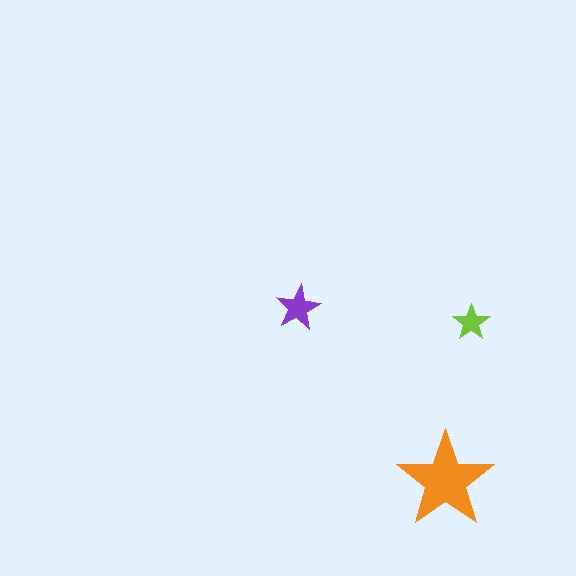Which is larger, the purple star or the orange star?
The orange one.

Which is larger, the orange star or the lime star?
The orange one.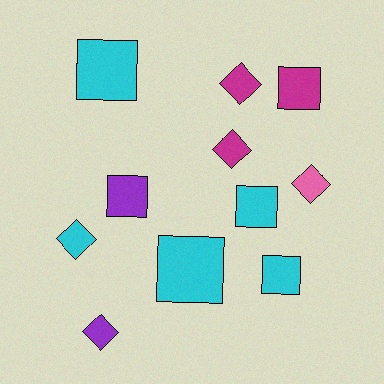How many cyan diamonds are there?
There is 1 cyan diamond.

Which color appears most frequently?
Cyan, with 5 objects.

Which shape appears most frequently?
Square, with 6 objects.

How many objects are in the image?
There are 11 objects.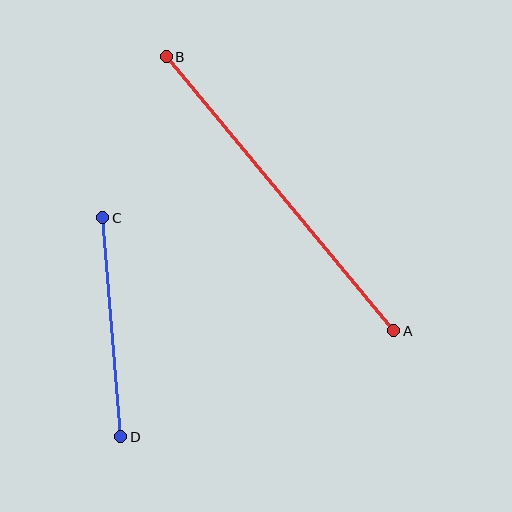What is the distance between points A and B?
The distance is approximately 356 pixels.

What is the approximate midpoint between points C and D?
The midpoint is at approximately (112, 327) pixels.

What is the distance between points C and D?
The distance is approximately 219 pixels.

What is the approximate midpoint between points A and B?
The midpoint is at approximately (280, 194) pixels.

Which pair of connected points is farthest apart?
Points A and B are farthest apart.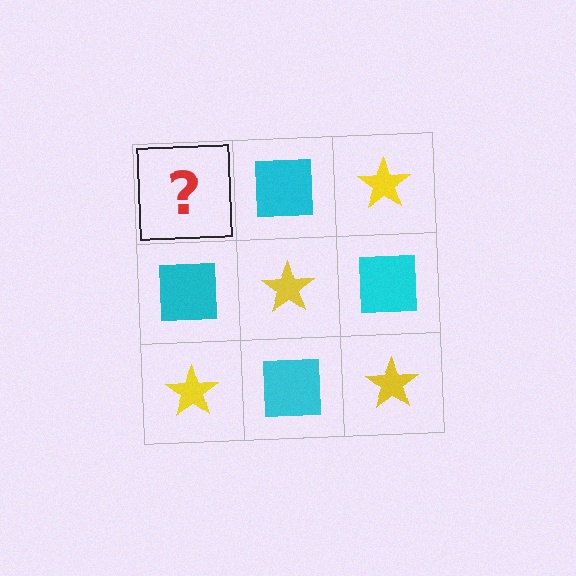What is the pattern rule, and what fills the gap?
The rule is that it alternates yellow star and cyan square in a checkerboard pattern. The gap should be filled with a yellow star.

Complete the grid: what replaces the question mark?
The question mark should be replaced with a yellow star.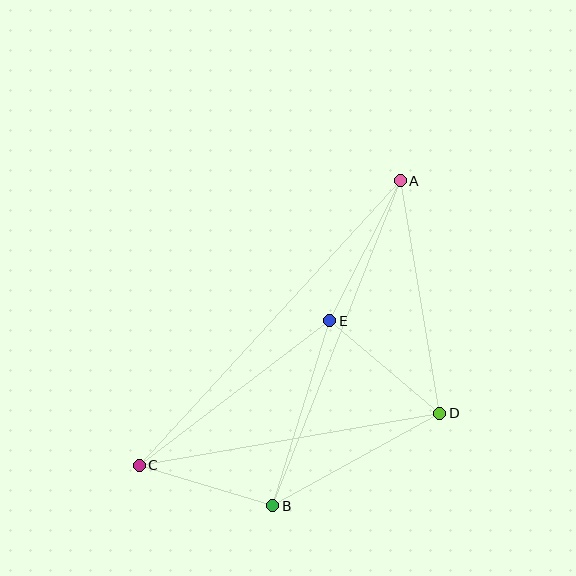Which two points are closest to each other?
Points B and C are closest to each other.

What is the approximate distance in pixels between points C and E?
The distance between C and E is approximately 239 pixels.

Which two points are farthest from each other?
Points A and C are farthest from each other.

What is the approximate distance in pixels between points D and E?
The distance between D and E is approximately 144 pixels.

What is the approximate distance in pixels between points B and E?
The distance between B and E is approximately 194 pixels.